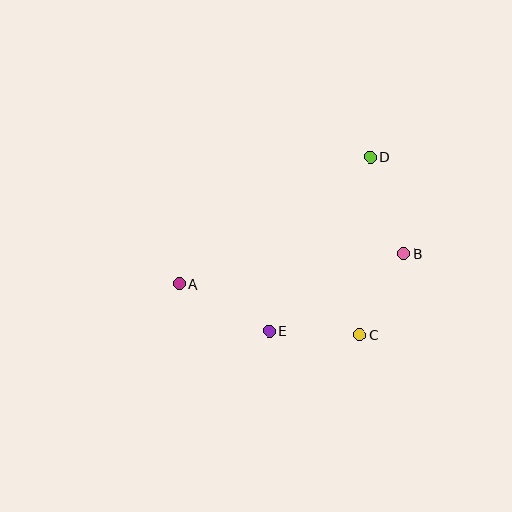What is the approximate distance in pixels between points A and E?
The distance between A and E is approximately 102 pixels.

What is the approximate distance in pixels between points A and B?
The distance between A and B is approximately 227 pixels.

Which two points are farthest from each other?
Points A and D are farthest from each other.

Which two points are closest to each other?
Points C and E are closest to each other.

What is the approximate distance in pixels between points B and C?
The distance between B and C is approximately 93 pixels.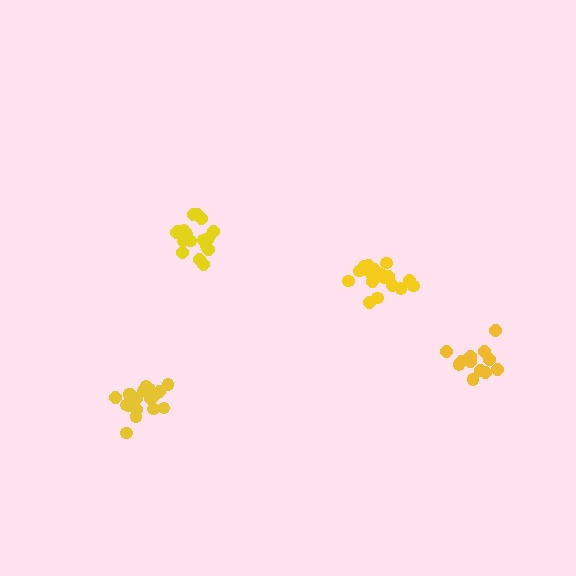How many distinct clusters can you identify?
There are 4 distinct clusters.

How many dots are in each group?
Group 1: 13 dots, Group 2: 19 dots, Group 3: 18 dots, Group 4: 19 dots (69 total).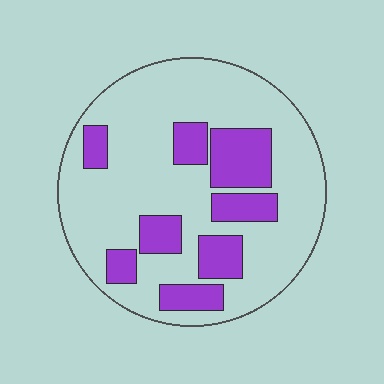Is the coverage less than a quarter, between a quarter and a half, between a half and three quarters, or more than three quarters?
Between a quarter and a half.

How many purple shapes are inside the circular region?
8.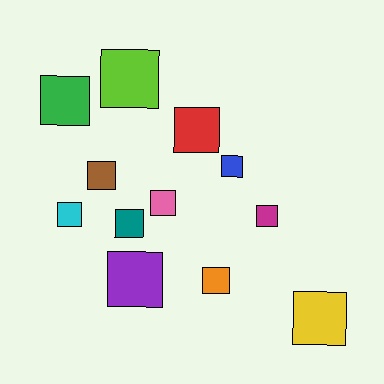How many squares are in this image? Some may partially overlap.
There are 12 squares.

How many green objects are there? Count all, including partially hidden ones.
There is 1 green object.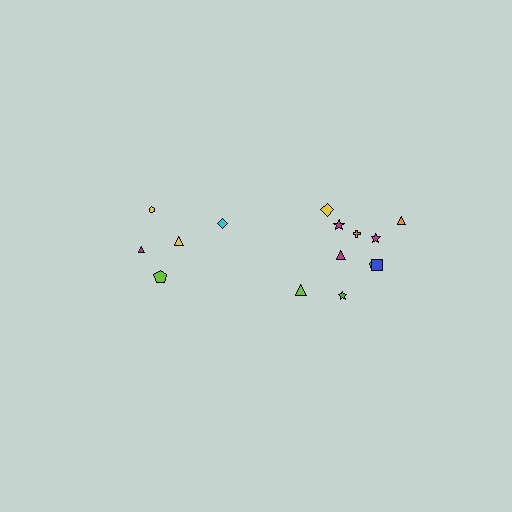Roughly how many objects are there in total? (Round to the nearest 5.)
Roughly 15 objects in total.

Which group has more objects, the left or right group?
The right group.